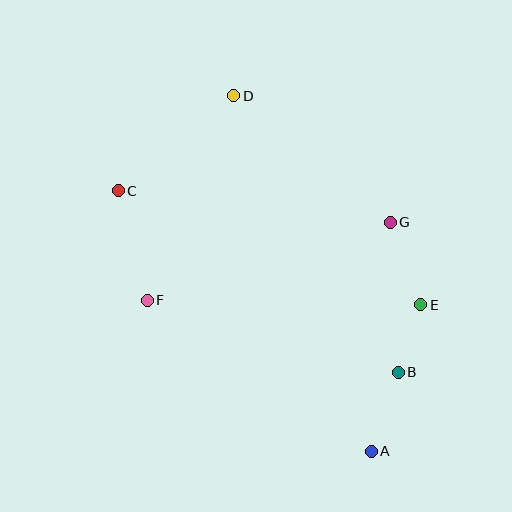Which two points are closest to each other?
Points B and E are closest to each other.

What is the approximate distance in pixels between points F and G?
The distance between F and G is approximately 255 pixels.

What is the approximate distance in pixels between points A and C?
The distance between A and C is approximately 363 pixels.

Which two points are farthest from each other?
Points A and D are farthest from each other.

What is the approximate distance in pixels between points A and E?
The distance between A and E is approximately 155 pixels.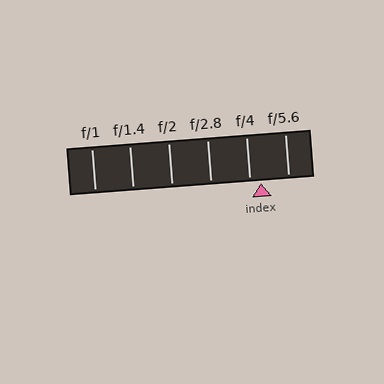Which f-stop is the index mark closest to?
The index mark is closest to f/4.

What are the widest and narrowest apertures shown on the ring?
The widest aperture shown is f/1 and the narrowest is f/5.6.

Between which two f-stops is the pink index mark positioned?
The index mark is between f/4 and f/5.6.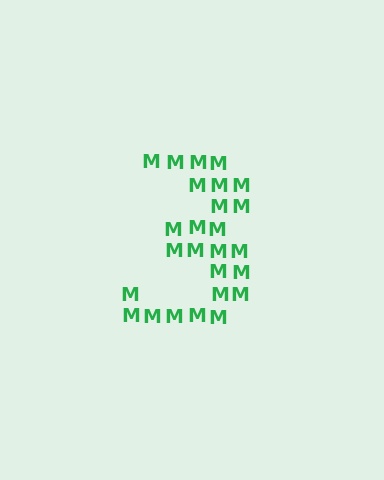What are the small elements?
The small elements are letter M's.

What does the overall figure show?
The overall figure shows the digit 3.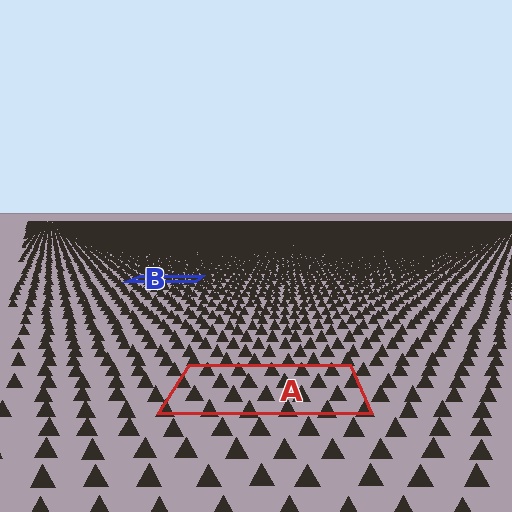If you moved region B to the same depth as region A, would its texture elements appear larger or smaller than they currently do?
They would appear larger. At a closer depth, the same texture elements are projected at a bigger on-screen size.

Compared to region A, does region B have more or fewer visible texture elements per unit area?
Region B has more texture elements per unit area — they are packed more densely because it is farther away.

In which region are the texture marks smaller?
The texture marks are smaller in region B, because it is farther away.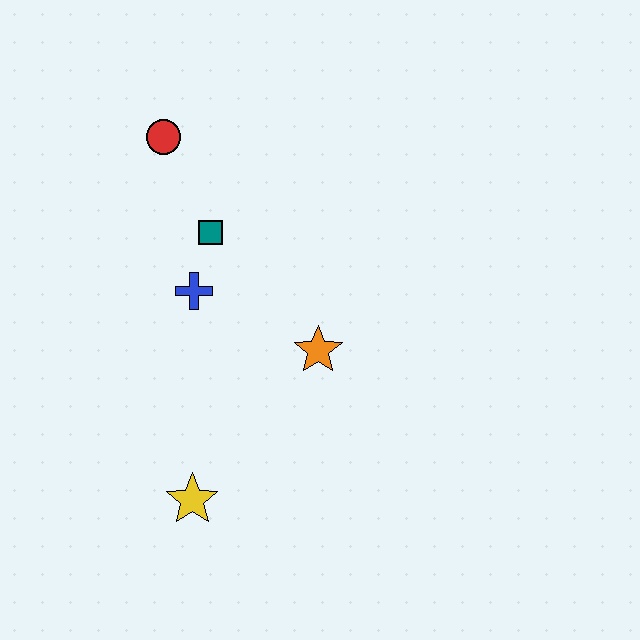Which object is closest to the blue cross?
The teal square is closest to the blue cross.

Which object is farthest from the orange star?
The red circle is farthest from the orange star.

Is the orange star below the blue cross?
Yes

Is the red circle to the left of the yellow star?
Yes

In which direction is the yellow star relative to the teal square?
The yellow star is below the teal square.